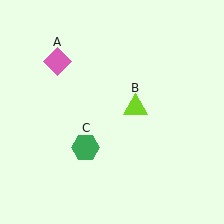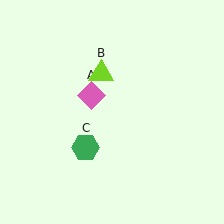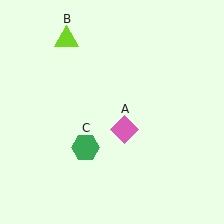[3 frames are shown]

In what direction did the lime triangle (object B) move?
The lime triangle (object B) moved up and to the left.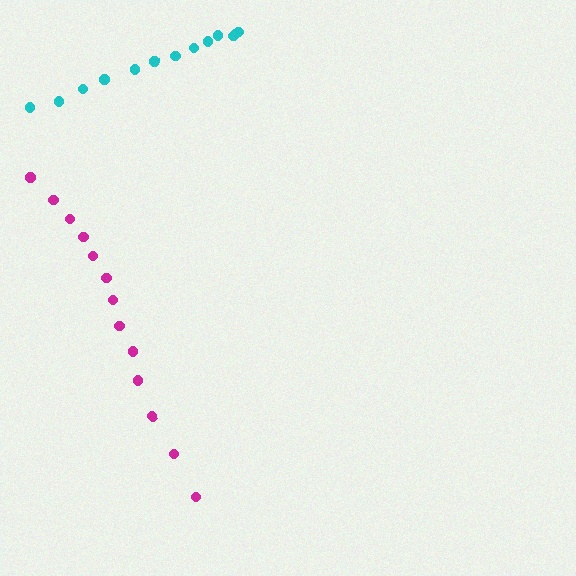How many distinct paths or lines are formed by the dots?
There are 2 distinct paths.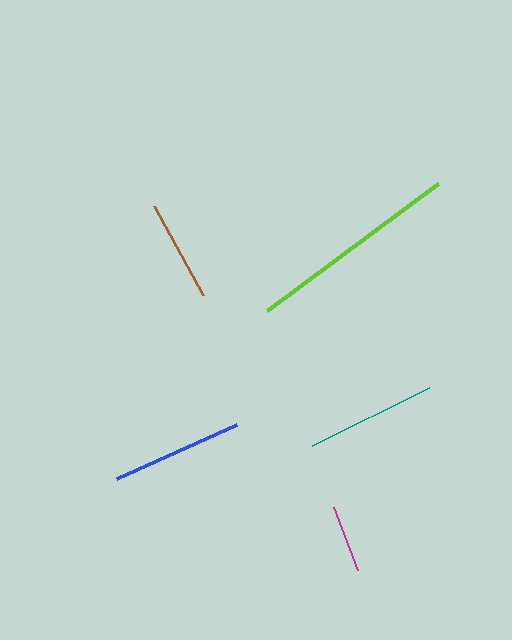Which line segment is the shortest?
The magenta line is the shortest at approximately 67 pixels.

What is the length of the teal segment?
The teal segment is approximately 130 pixels long.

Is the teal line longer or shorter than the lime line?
The lime line is longer than the teal line.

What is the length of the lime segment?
The lime segment is approximately 213 pixels long.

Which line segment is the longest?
The lime line is the longest at approximately 213 pixels.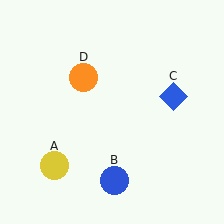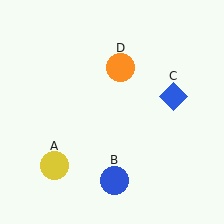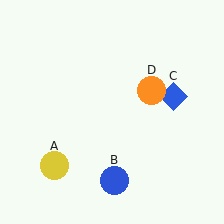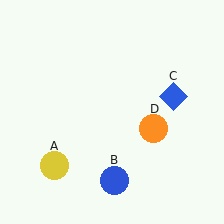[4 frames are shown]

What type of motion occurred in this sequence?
The orange circle (object D) rotated clockwise around the center of the scene.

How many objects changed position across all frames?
1 object changed position: orange circle (object D).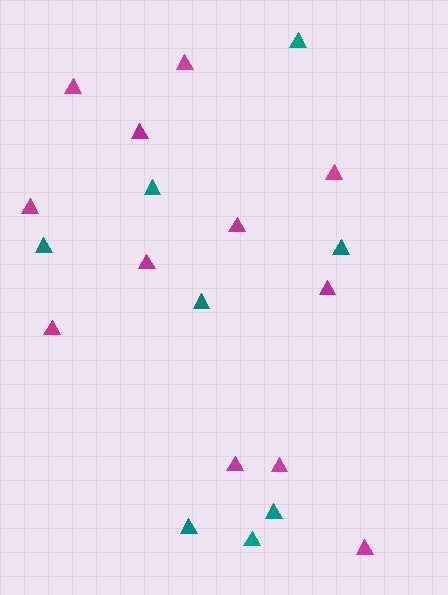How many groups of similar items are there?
There are 2 groups: one group of magenta triangles (12) and one group of teal triangles (8).